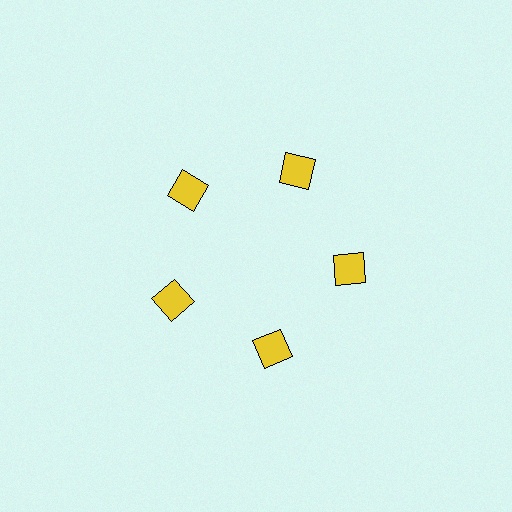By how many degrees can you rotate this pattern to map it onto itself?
The pattern maps onto itself every 72 degrees of rotation.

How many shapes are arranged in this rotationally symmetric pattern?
There are 5 shapes, arranged in 5 groups of 1.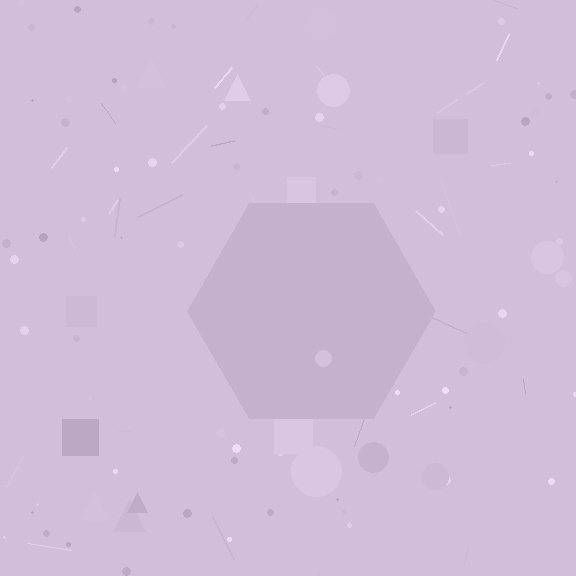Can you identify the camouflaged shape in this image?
The camouflaged shape is a hexagon.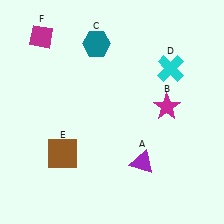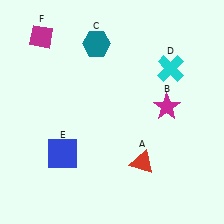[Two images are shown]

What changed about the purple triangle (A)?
In Image 1, A is purple. In Image 2, it changed to red.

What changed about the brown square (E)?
In Image 1, E is brown. In Image 2, it changed to blue.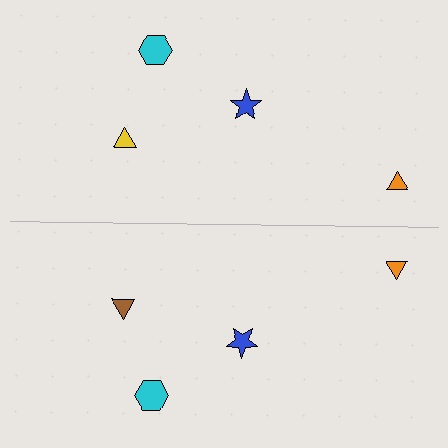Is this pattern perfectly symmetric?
No, the pattern is not perfectly symmetric. The brown triangle on the bottom side breaks the symmetry — its mirror counterpart is yellow.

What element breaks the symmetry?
The brown triangle on the bottom side breaks the symmetry — its mirror counterpart is yellow.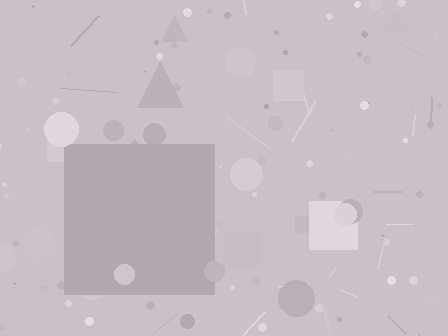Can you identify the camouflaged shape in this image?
The camouflaged shape is a square.